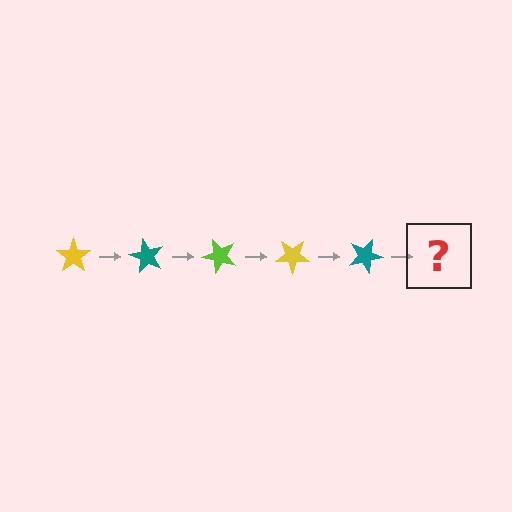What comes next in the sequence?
The next element should be a lime star, rotated 300 degrees from the start.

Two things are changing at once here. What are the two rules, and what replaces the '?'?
The two rules are that it rotates 60 degrees each step and the color cycles through yellow, teal, and lime. The '?' should be a lime star, rotated 300 degrees from the start.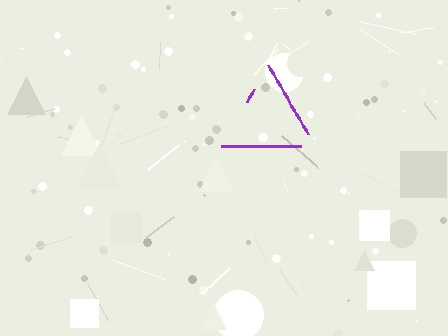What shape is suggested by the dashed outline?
The dashed outline suggests a triangle.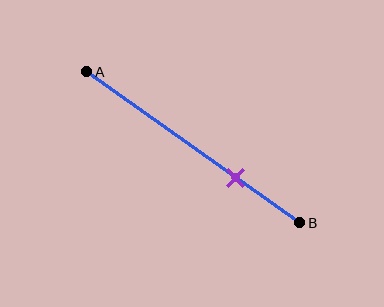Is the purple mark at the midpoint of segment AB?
No, the mark is at about 70% from A, not at the 50% midpoint.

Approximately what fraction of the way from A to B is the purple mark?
The purple mark is approximately 70% of the way from A to B.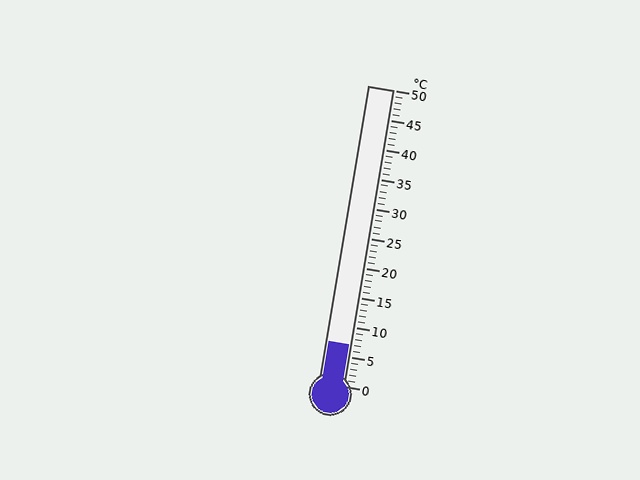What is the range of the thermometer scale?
The thermometer scale ranges from 0°C to 50°C.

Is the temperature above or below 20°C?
The temperature is below 20°C.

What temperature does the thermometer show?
The thermometer shows approximately 7°C.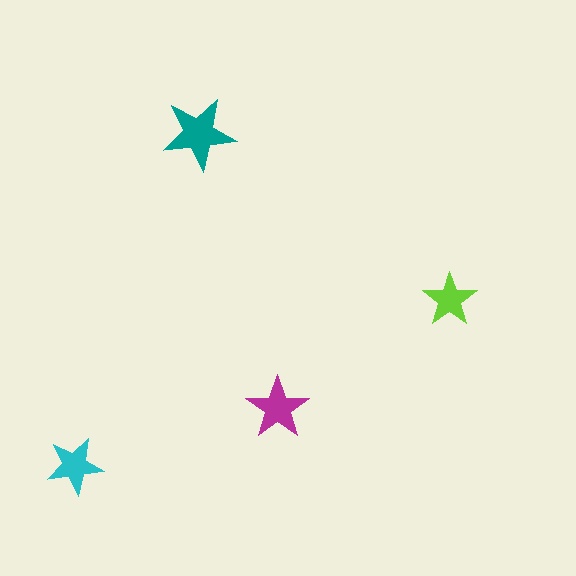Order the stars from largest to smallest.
the teal one, the magenta one, the cyan one, the lime one.